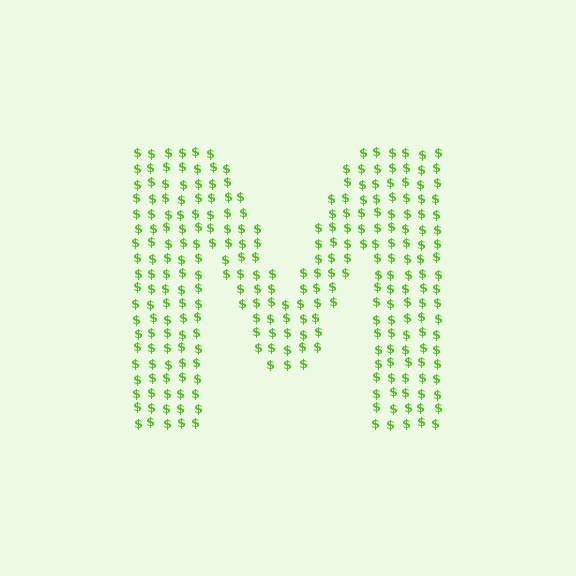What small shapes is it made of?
It is made of small dollar signs.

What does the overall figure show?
The overall figure shows the letter M.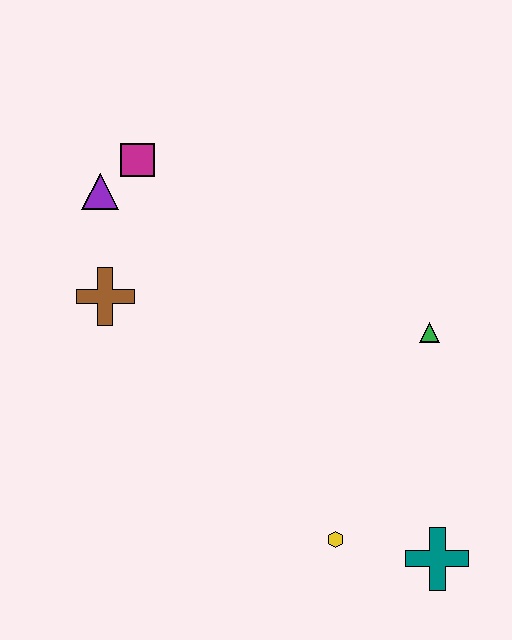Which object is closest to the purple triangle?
The magenta square is closest to the purple triangle.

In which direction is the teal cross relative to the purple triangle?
The teal cross is below the purple triangle.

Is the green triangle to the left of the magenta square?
No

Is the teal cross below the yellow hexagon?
Yes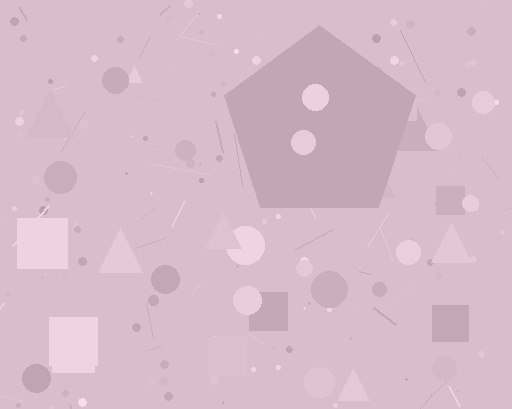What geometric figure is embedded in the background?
A pentagon is embedded in the background.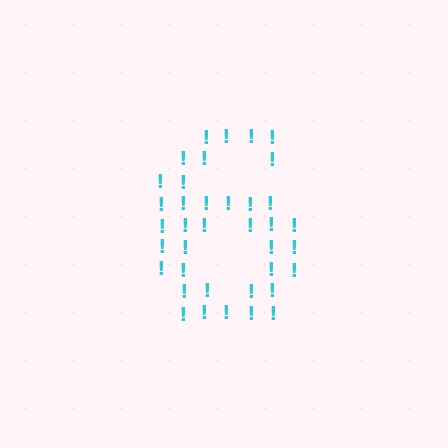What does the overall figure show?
The overall figure shows the digit 6.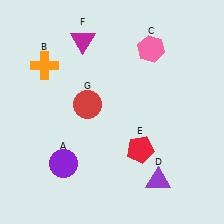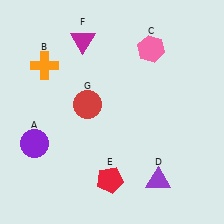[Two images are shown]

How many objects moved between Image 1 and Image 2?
2 objects moved between the two images.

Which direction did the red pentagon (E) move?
The red pentagon (E) moved down.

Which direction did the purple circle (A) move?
The purple circle (A) moved left.